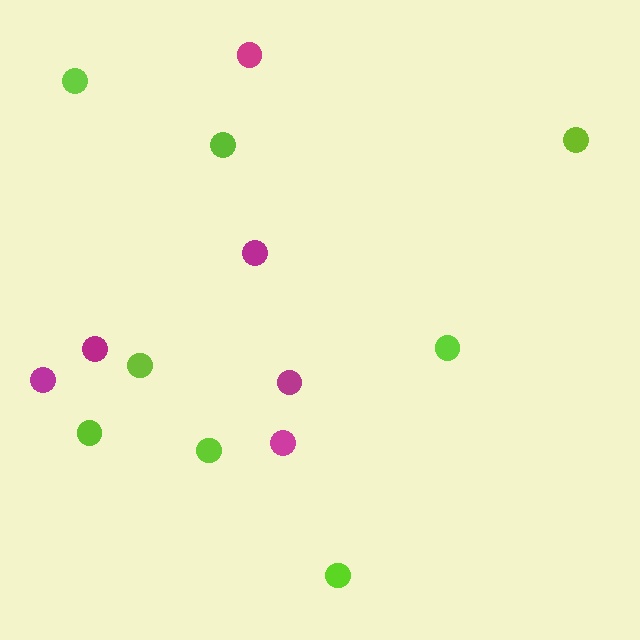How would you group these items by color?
There are 2 groups: one group of magenta circles (6) and one group of lime circles (8).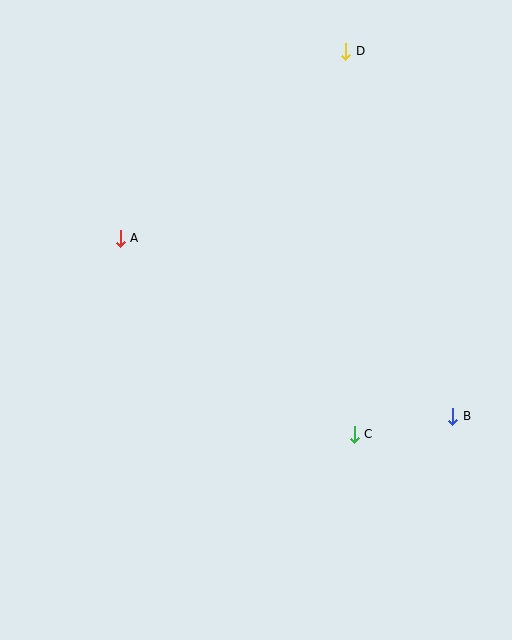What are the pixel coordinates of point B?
Point B is at (453, 416).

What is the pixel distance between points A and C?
The distance between A and C is 306 pixels.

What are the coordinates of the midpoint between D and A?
The midpoint between D and A is at (233, 145).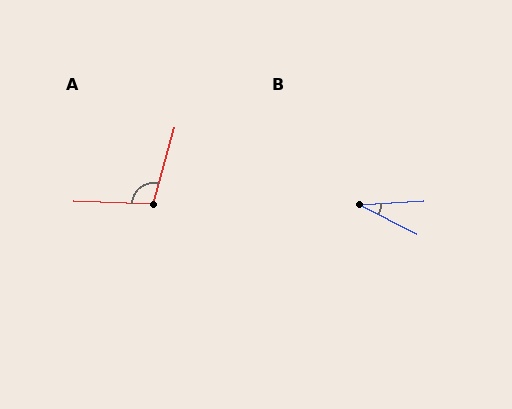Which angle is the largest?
A, at approximately 104 degrees.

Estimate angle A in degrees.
Approximately 104 degrees.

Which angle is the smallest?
B, at approximately 30 degrees.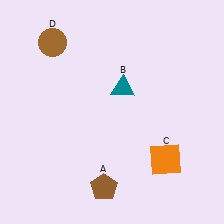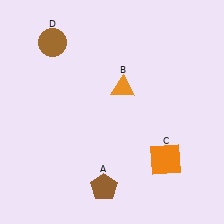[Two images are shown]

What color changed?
The triangle (B) changed from teal in Image 1 to orange in Image 2.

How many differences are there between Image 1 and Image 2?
There is 1 difference between the two images.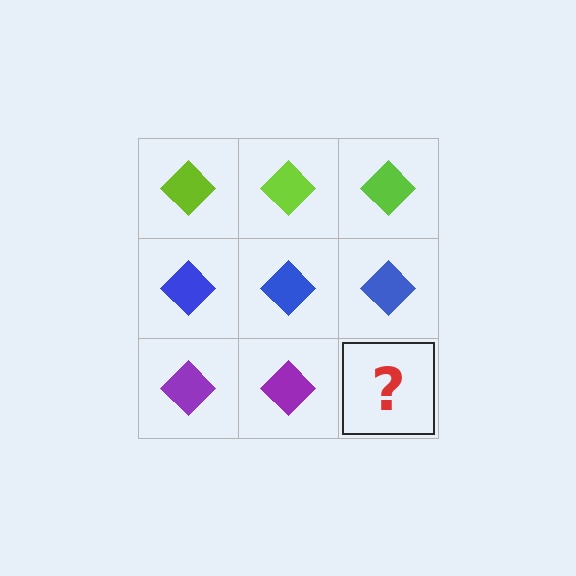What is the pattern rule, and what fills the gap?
The rule is that each row has a consistent color. The gap should be filled with a purple diamond.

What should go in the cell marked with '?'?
The missing cell should contain a purple diamond.